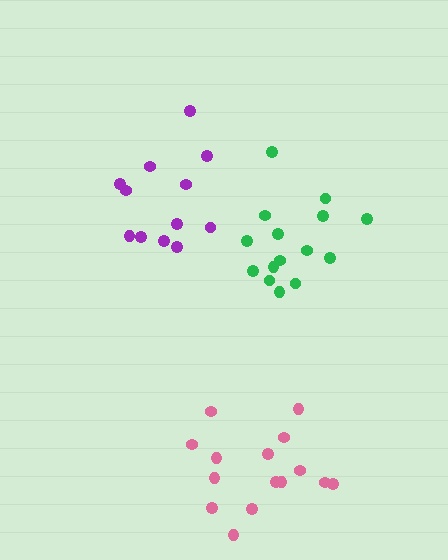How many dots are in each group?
Group 1: 12 dots, Group 2: 15 dots, Group 3: 15 dots (42 total).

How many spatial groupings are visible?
There are 3 spatial groupings.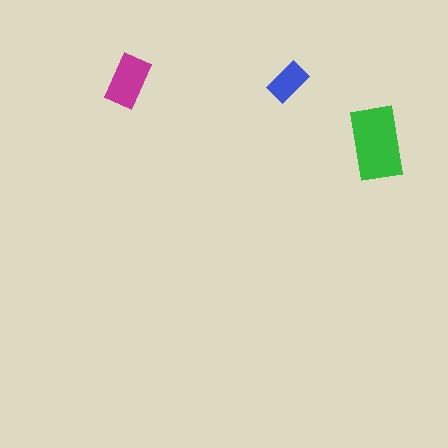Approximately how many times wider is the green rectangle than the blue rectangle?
About 2 times wider.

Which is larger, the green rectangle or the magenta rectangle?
The green one.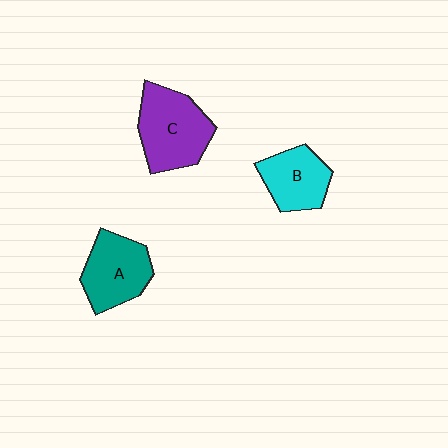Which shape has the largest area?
Shape C (purple).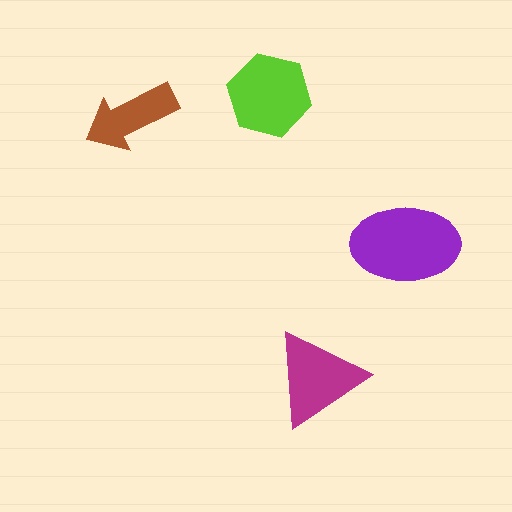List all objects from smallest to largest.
The brown arrow, the magenta triangle, the lime hexagon, the purple ellipse.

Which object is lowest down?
The magenta triangle is bottommost.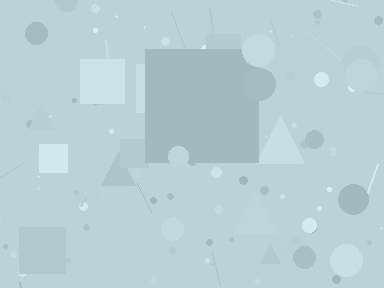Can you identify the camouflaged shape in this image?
The camouflaged shape is a square.